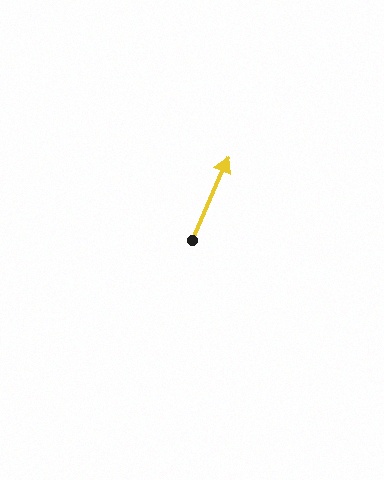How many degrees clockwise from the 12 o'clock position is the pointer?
Approximately 24 degrees.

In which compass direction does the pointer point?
Northeast.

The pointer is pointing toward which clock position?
Roughly 1 o'clock.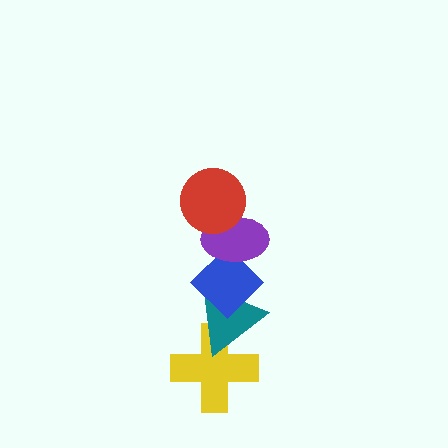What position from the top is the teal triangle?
The teal triangle is 4th from the top.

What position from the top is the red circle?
The red circle is 1st from the top.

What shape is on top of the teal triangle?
The blue diamond is on top of the teal triangle.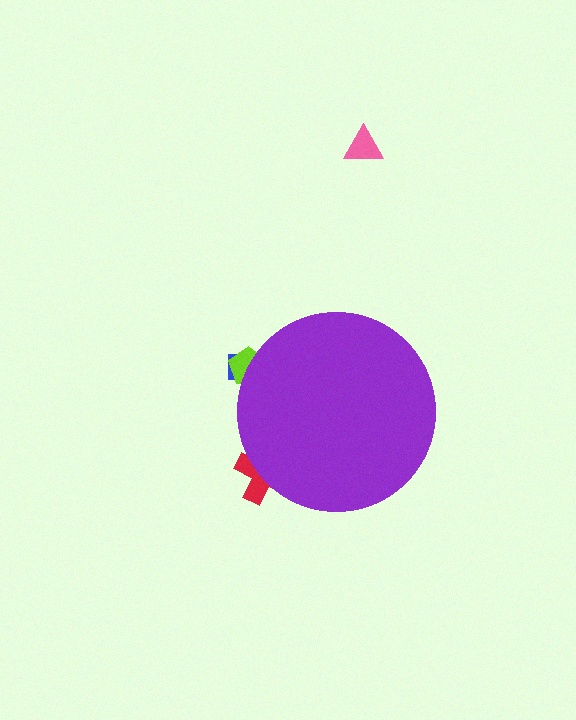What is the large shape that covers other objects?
A purple circle.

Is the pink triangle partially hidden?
No, the pink triangle is fully visible.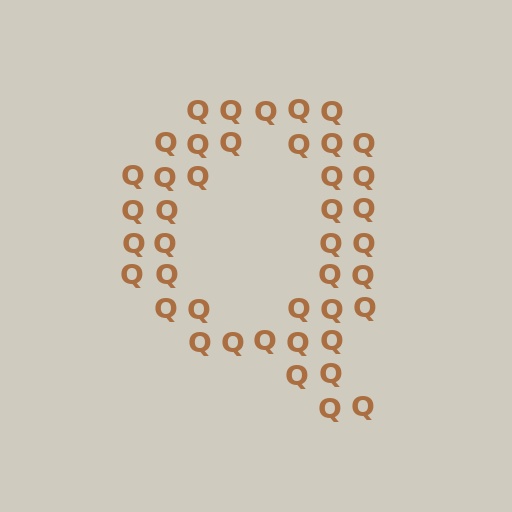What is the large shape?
The large shape is the letter Q.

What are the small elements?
The small elements are letter Q's.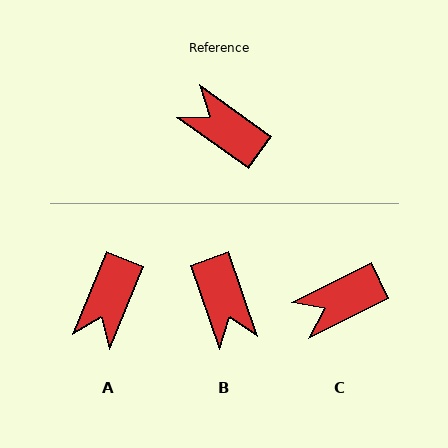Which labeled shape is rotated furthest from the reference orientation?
B, about 145 degrees away.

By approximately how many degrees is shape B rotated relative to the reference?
Approximately 145 degrees counter-clockwise.